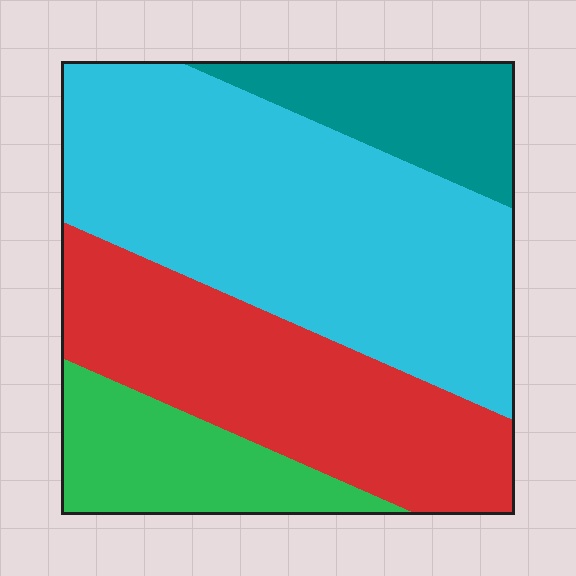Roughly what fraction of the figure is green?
Green takes up less than a sixth of the figure.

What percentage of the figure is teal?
Teal covers about 10% of the figure.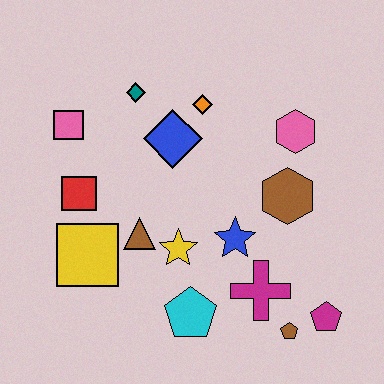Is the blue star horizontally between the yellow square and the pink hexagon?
Yes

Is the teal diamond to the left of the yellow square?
No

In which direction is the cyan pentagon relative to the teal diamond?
The cyan pentagon is below the teal diamond.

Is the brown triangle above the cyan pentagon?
Yes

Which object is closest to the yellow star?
The brown triangle is closest to the yellow star.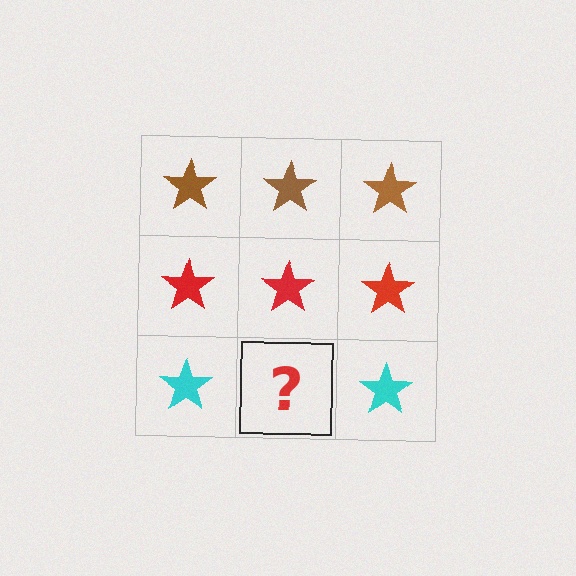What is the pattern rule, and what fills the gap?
The rule is that each row has a consistent color. The gap should be filled with a cyan star.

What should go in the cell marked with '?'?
The missing cell should contain a cyan star.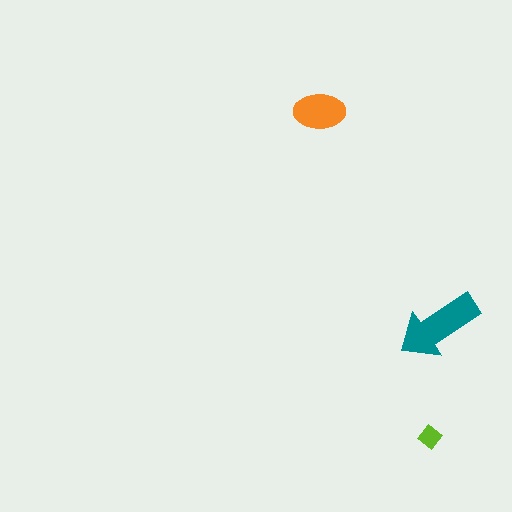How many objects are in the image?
There are 3 objects in the image.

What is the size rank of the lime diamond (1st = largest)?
3rd.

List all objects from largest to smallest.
The teal arrow, the orange ellipse, the lime diamond.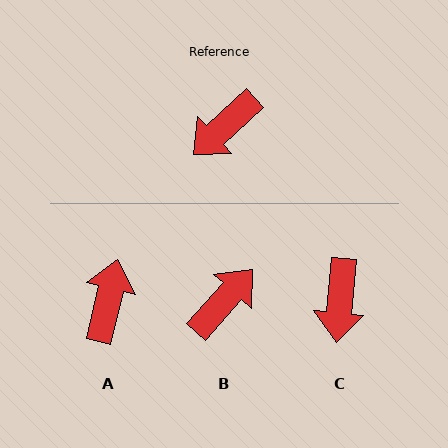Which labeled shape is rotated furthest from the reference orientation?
B, about 174 degrees away.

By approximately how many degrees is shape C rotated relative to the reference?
Approximately 43 degrees counter-clockwise.